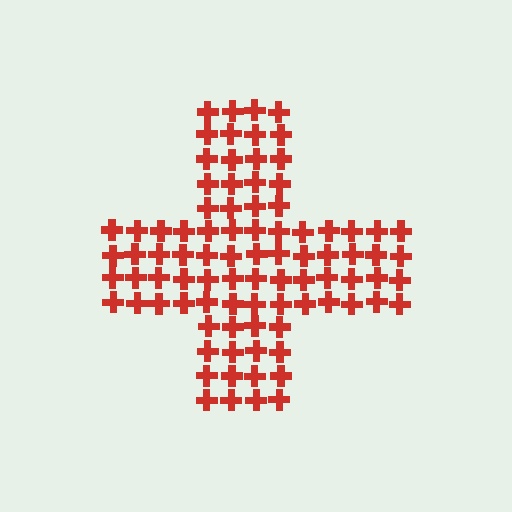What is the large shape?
The large shape is a cross.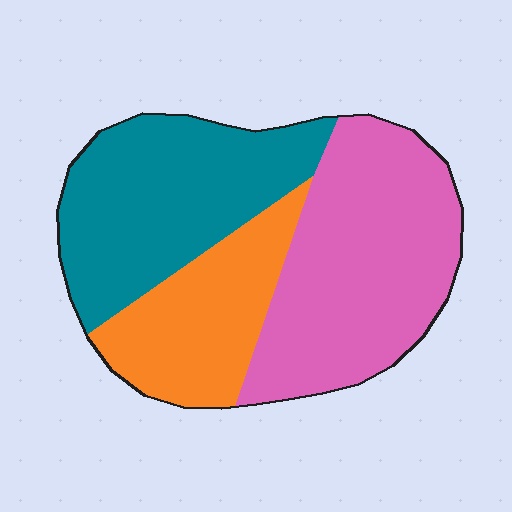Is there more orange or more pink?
Pink.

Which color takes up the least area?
Orange, at roughly 25%.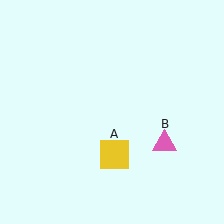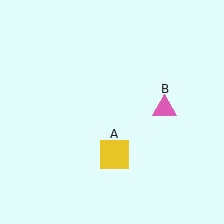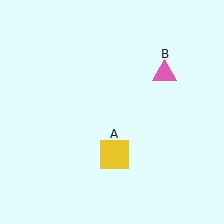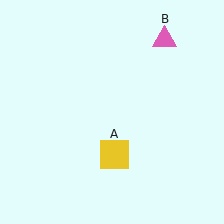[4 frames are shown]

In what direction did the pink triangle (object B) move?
The pink triangle (object B) moved up.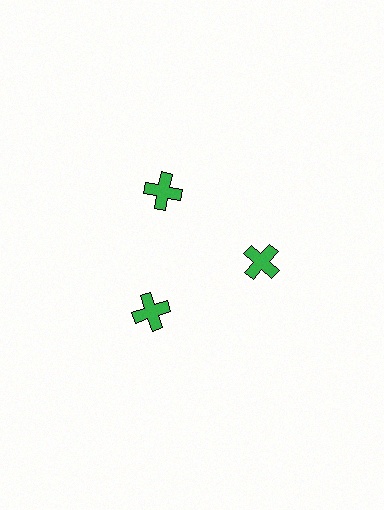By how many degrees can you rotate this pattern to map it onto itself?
The pattern maps onto itself every 120 degrees of rotation.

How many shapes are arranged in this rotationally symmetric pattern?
There are 3 shapes, arranged in 3 groups of 1.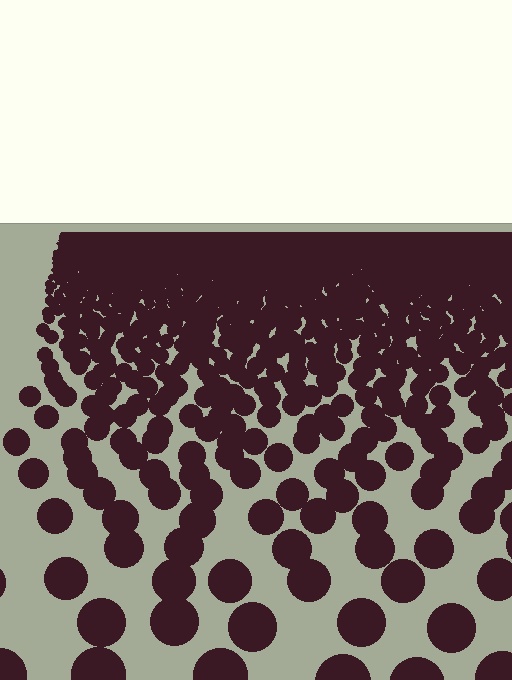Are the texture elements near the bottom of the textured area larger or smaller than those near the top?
Larger. Near the bottom, elements are closer to the viewer and appear at a bigger on-screen size.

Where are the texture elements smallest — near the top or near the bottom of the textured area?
Near the top.